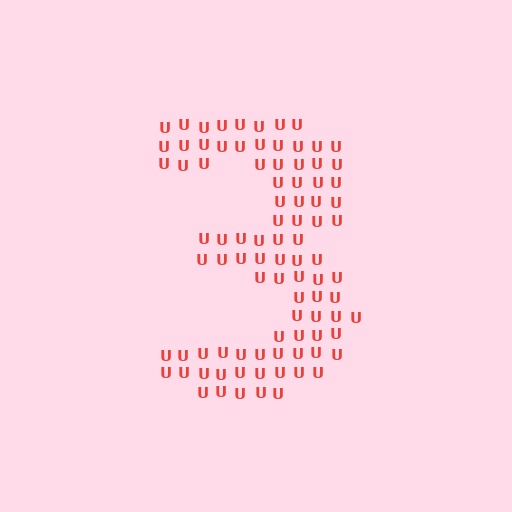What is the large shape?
The large shape is the digit 3.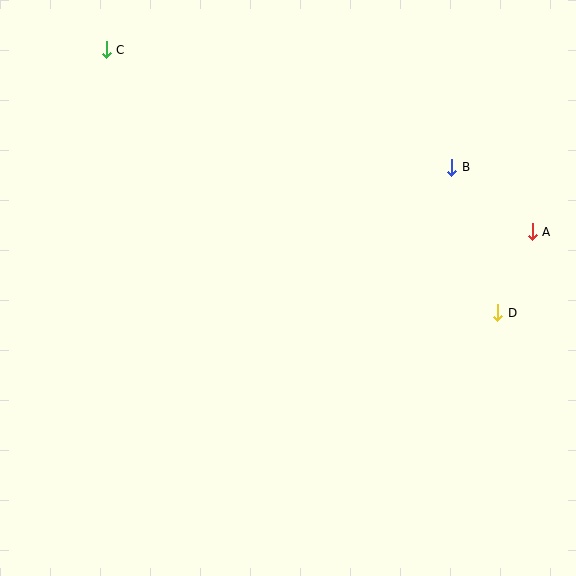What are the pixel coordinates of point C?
Point C is at (106, 50).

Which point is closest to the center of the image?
Point B at (452, 167) is closest to the center.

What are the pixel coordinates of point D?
Point D is at (498, 313).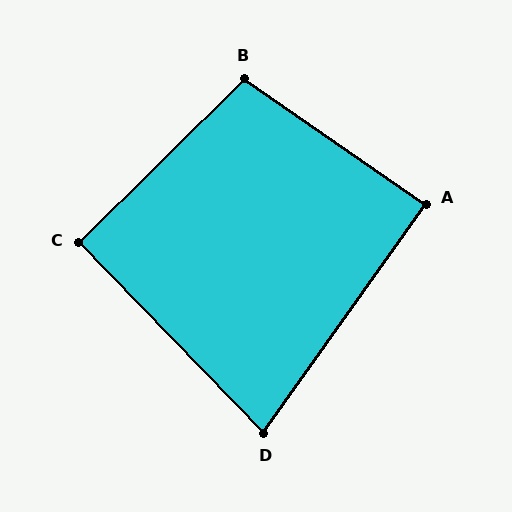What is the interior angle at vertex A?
Approximately 89 degrees (approximately right).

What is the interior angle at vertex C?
Approximately 91 degrees (approximately right).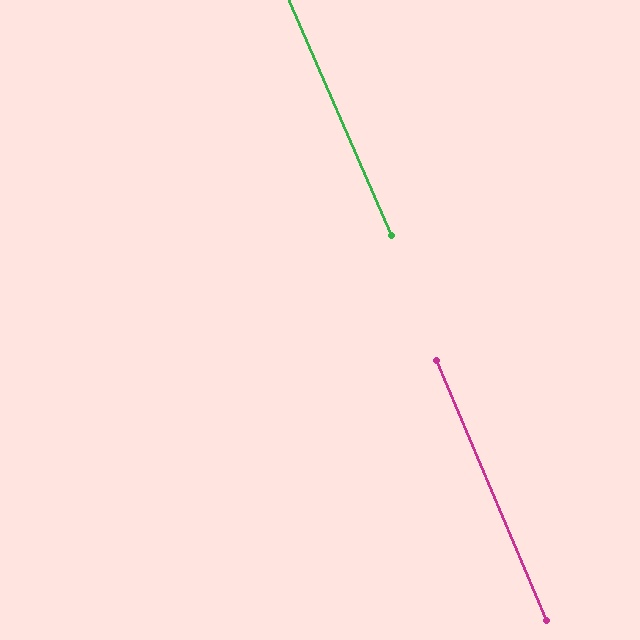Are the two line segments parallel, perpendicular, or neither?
Parallel — their directions differ by only 0.6°.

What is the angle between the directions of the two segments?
Approximately 1 degree.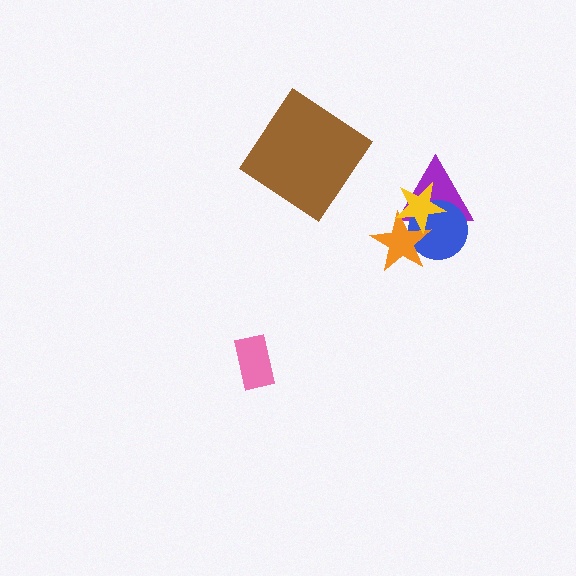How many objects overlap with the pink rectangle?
0 objects overlap with the pink rectangle.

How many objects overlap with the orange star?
3 objects overlap with the orange star.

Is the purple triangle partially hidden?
Yes, it is partially covered by another shape.